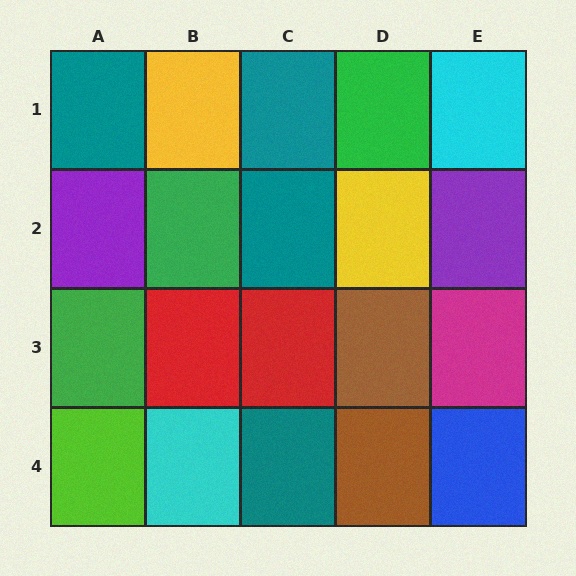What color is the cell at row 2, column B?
Green.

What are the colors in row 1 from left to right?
Teal, yellow, teal, green, cyan.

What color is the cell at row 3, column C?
Red.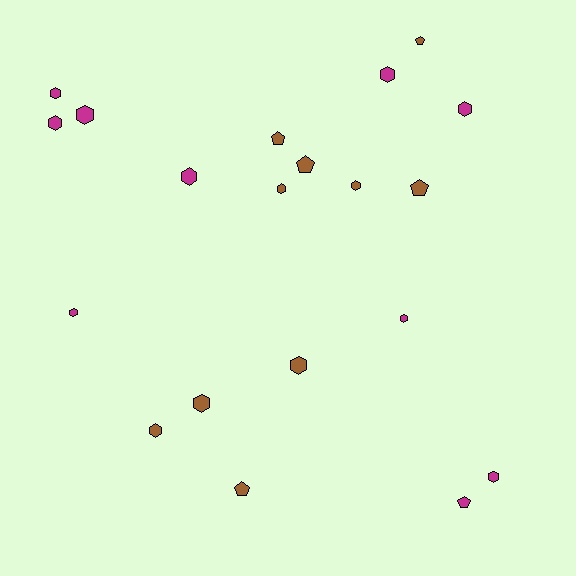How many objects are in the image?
There are 20 objects.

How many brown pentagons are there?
There are 5 brown pentagons.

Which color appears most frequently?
Brown, with 10 objects.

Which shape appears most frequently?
Hexagon, with 14 objects.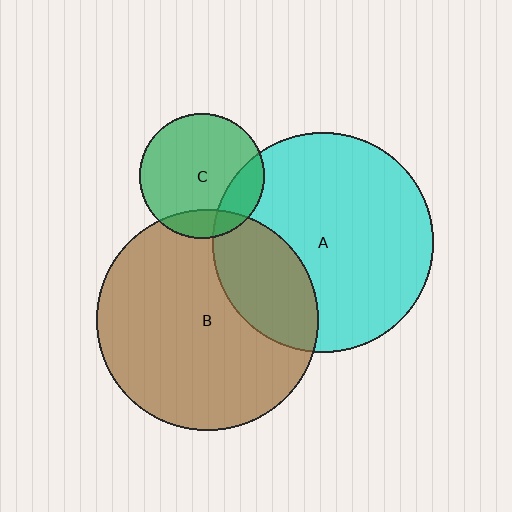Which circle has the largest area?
Circle B (brown).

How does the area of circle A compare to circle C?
Approximately 3.1 times.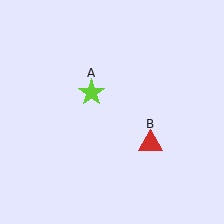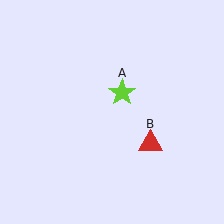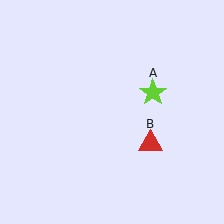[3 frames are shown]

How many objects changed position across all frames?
1 object changed position: lime star (object A).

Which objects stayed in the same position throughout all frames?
Red triangle (object B) remained stationary.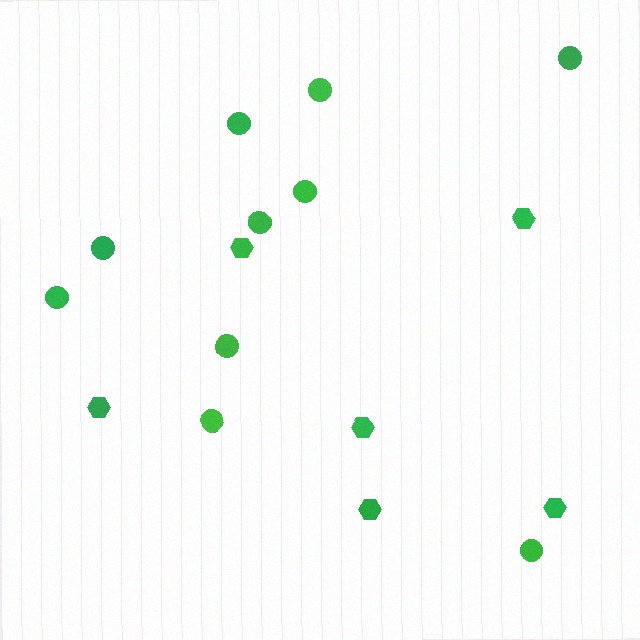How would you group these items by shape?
There are 2 groups: one group of circles (10) and one group of hexagons (6).